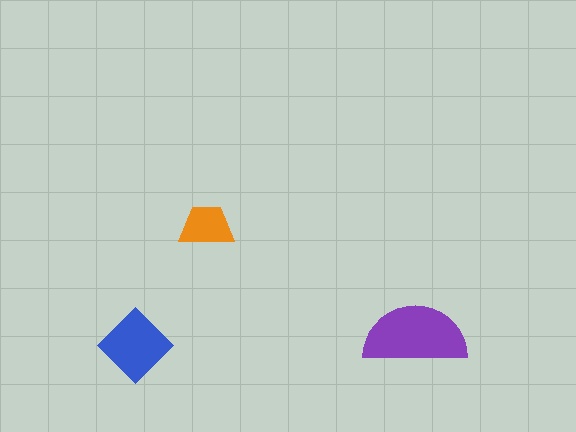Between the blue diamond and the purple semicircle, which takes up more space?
The purple semicircle.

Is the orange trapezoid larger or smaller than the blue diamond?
Smaller.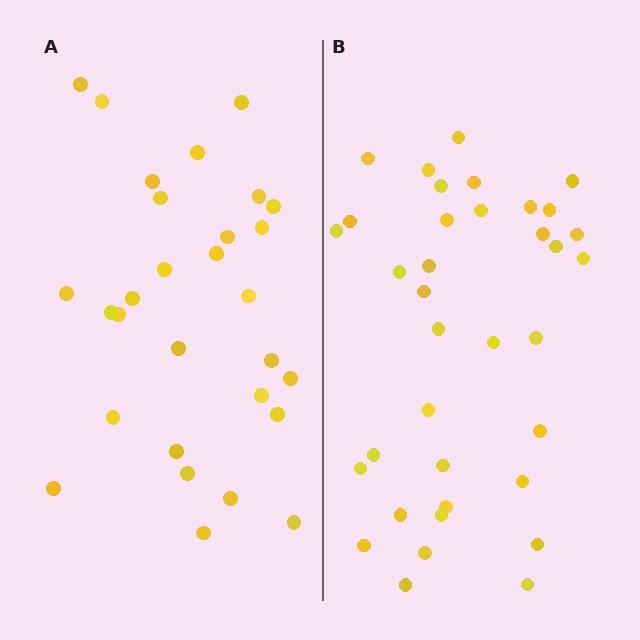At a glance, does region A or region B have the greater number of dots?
Region B (the right region) has more dots.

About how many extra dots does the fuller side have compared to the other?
Region B has roughly 8 or so more dots than region A.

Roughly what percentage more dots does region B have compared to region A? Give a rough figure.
About 25% more.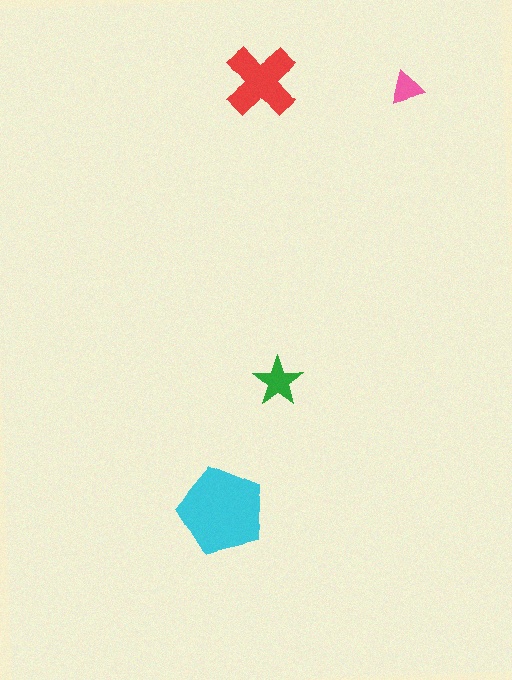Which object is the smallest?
The pink triangle.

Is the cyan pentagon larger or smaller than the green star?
Larger.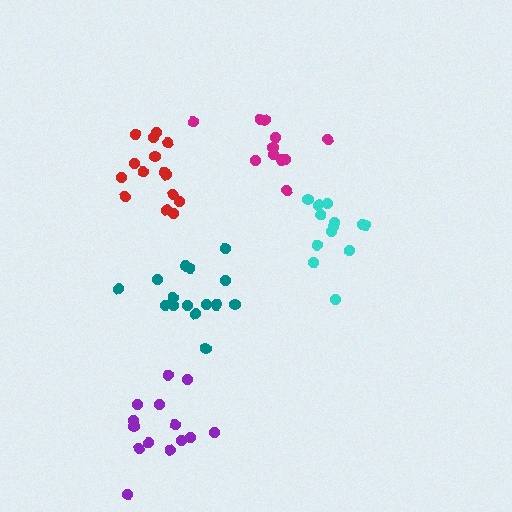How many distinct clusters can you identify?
There are 5 distinct clusters.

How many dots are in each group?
Group 1: 15 dots, Group 2: 15 dots, Group 3: 11 dots, Group 4: 14 dots, Group 5: 13 dots (68 total).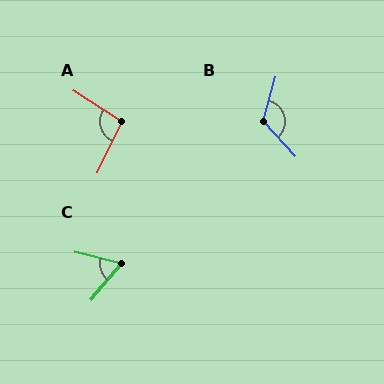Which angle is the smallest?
C, at approximately 64 degrees.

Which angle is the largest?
B, at approximately 121 degrees.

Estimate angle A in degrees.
Approximately 98 degrees.